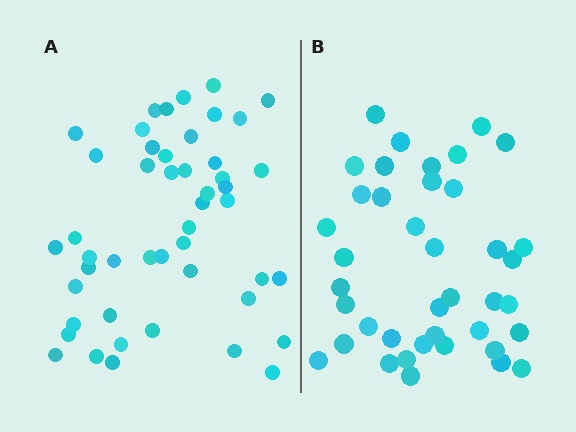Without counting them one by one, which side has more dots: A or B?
Region A (the left region) has more dots.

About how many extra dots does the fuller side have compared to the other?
Region A has roughly 8 or so more dots than region B.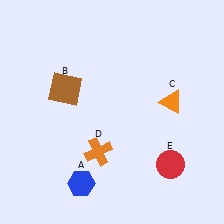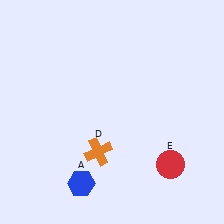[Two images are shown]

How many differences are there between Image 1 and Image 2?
There are 2 differences between the two images.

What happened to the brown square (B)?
The brown square (B) was removed in Image 2. It was in the top-left area of Image 1.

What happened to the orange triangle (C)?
The orange triangle (C) was removed in Image 2. It was in the top-right area of Image 1.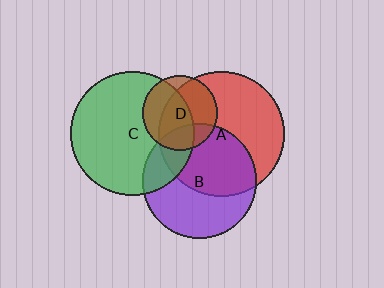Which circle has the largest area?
Circle A (red).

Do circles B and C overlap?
Yes.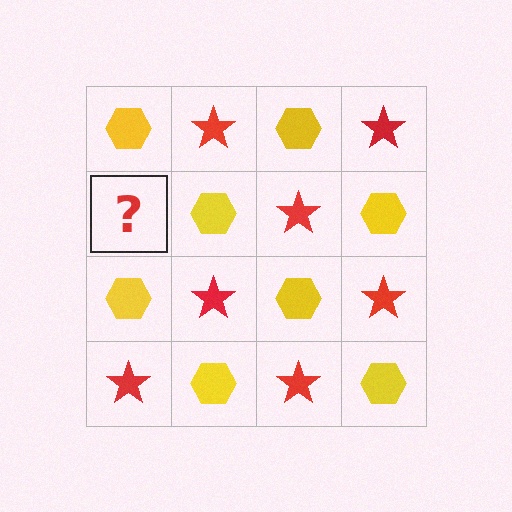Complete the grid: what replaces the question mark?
The question mark should be replaced with a red star.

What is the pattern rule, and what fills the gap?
The rule is that it alternates yellow hexagon and red star in a checkerboard pattern. The gap should be filled with a red star.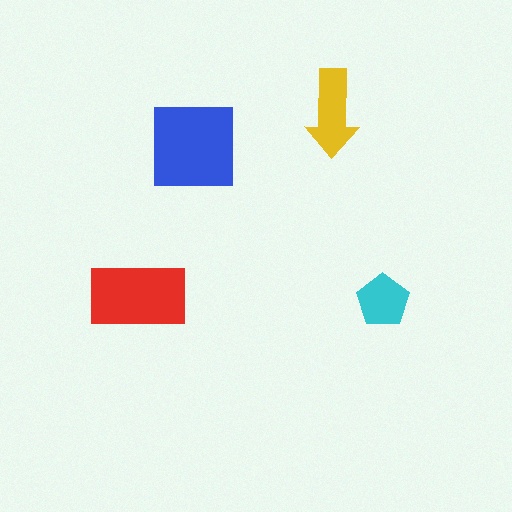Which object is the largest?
The blue square.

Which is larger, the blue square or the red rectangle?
The blue square.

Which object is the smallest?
The cyan pentagon.